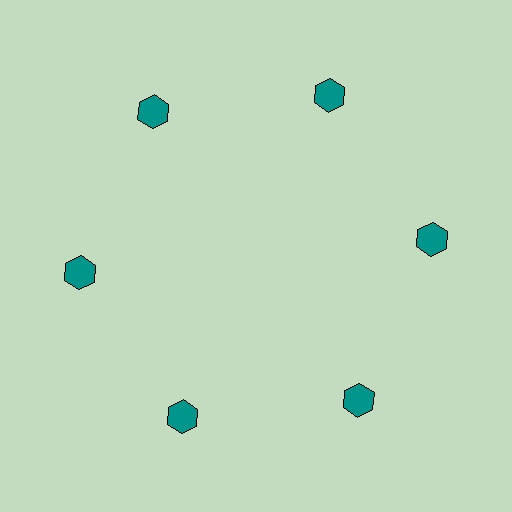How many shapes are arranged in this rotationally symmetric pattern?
There are 6 shapes, arranged in 6 groups of 1.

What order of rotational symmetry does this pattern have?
This pattern has 6-fold rotational symmetry.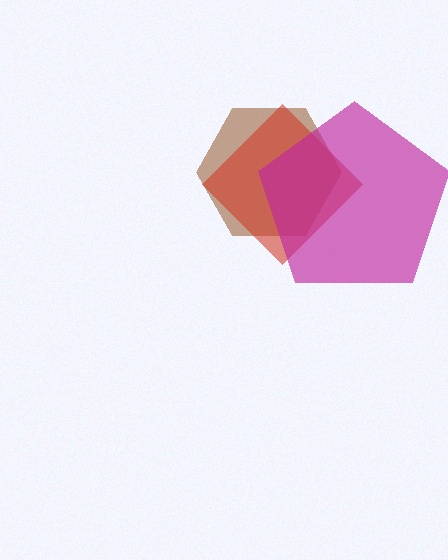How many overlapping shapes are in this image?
There are 3 overlapping shapes in the image.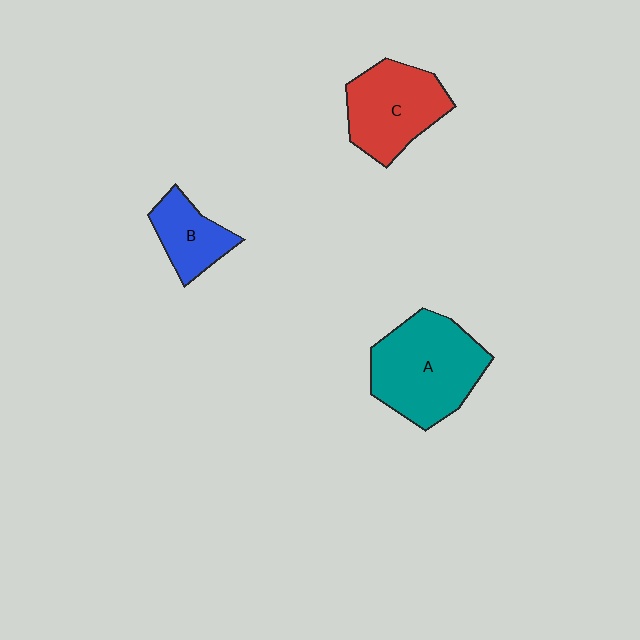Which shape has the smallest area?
Shape B (blue).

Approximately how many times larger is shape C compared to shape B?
Approximately 1.6 times.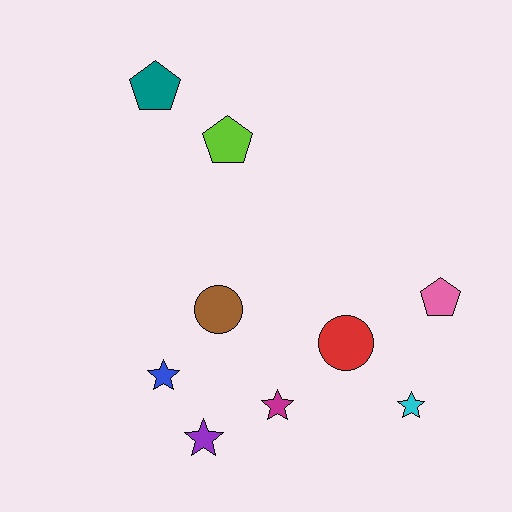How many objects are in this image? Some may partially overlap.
There are 9 objects.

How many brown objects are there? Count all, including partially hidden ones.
There is 1 brown object.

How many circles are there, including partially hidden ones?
There are 2 circles.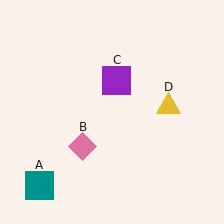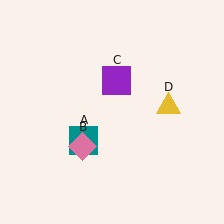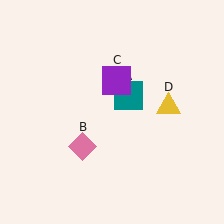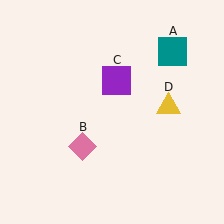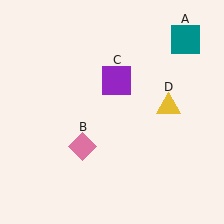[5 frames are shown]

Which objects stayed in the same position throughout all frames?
Pink diamond (object B) and purple square (object C) and yellow triangle (object D) remained stationary.